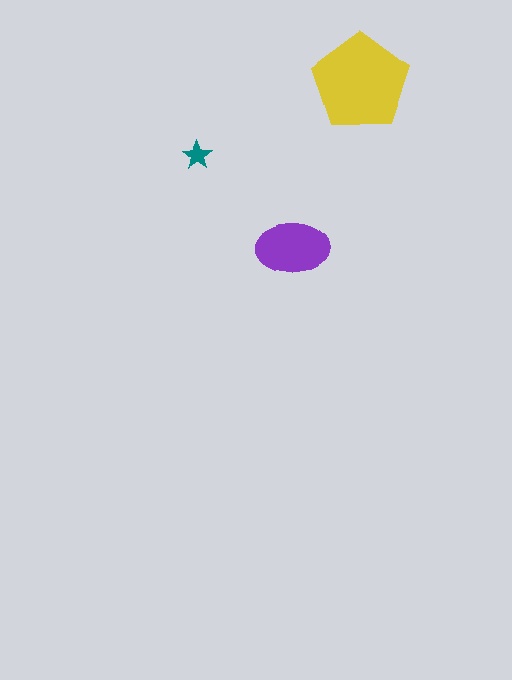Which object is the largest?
The yellow pentagon.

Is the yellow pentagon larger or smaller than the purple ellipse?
Larger.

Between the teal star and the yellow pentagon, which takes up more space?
The yellow pentagon.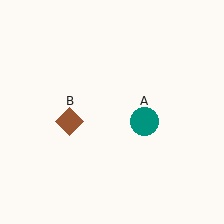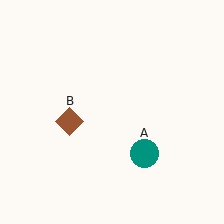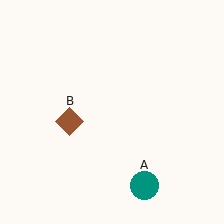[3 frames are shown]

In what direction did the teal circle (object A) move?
The teal circle (object A) moved down.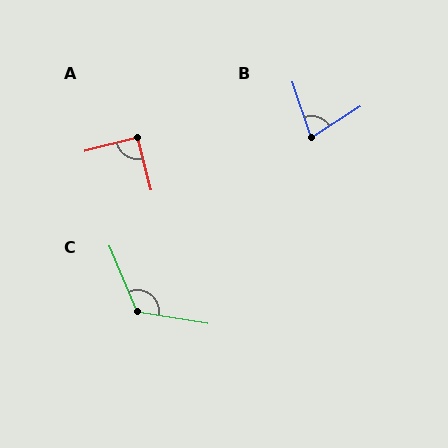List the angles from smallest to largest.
B (75°), A (90°), C (122°).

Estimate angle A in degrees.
Approximately 90 degrees.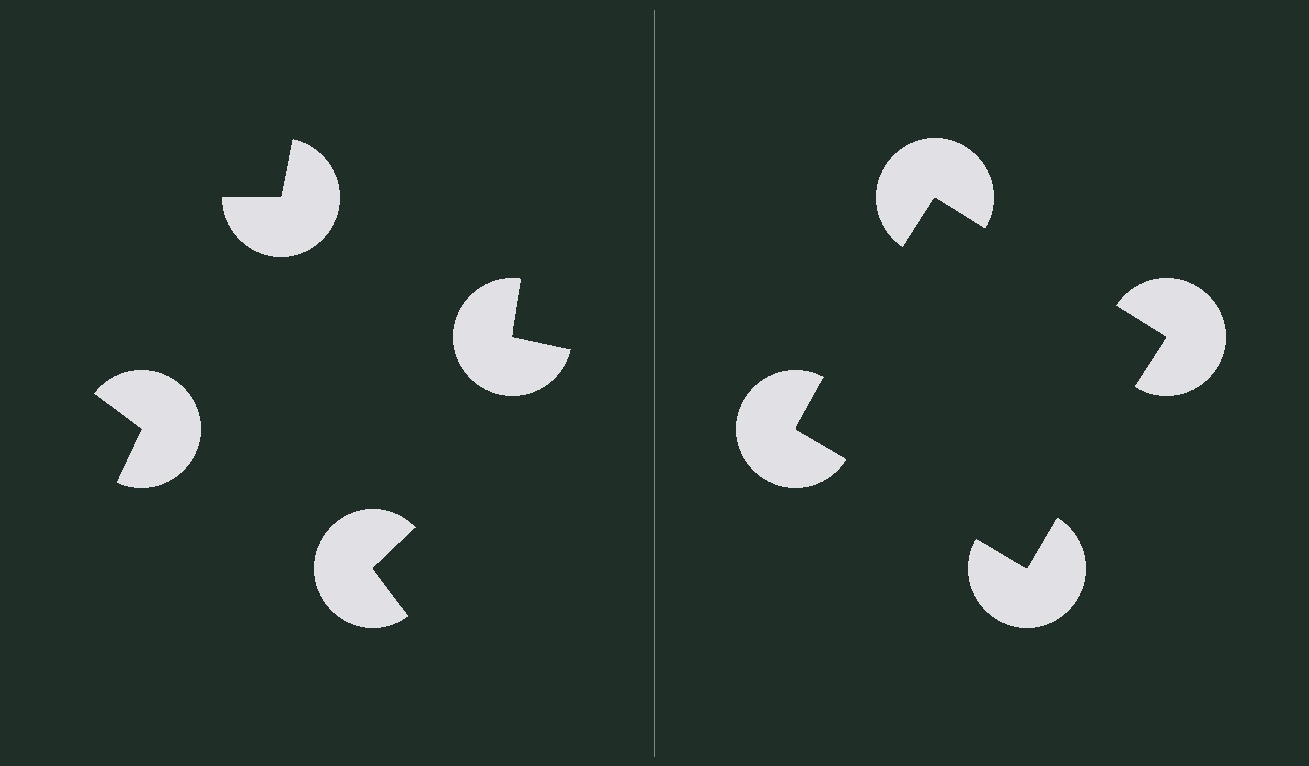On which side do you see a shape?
An illusory square appears on the right side. On the left side the wedge cuts are rotated, so no coherent shape forms.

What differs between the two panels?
The pac-man discs are positioned identically on both sides; only the wedge orientations differ. On the right they align to a square; on the left they are misaligned.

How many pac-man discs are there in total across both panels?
8 — 4 on each side.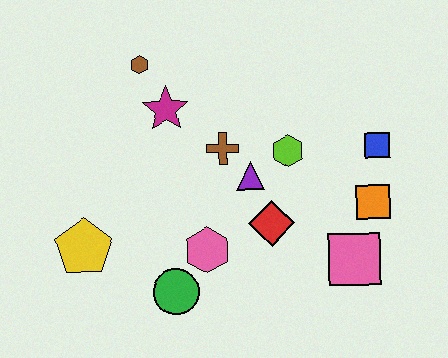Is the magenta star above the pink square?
Yes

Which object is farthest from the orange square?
The yellow pentagon is farthest from the orange square.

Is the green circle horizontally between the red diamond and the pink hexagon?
No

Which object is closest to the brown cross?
The purple triangle is closest to the brown cross.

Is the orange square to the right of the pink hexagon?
Yes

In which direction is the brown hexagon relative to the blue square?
The brown hexagon is to the left of the blue square.